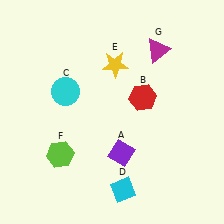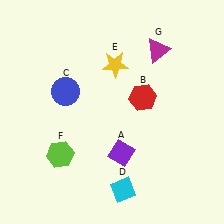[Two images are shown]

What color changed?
The circle (C) changed from cyan in Image 1 to blue in Image 2.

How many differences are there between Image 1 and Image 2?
There is 1 difference between the two images.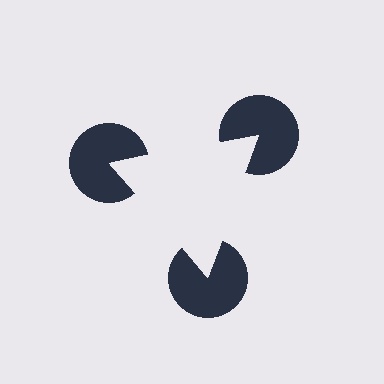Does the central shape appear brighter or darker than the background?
It typically appears slightly brighter than the background, even though no actual brightness change is drawn.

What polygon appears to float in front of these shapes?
An illusory triangle — its edges are inferred from the aligned wedge cuts in the pac-man discs, not physically drawn.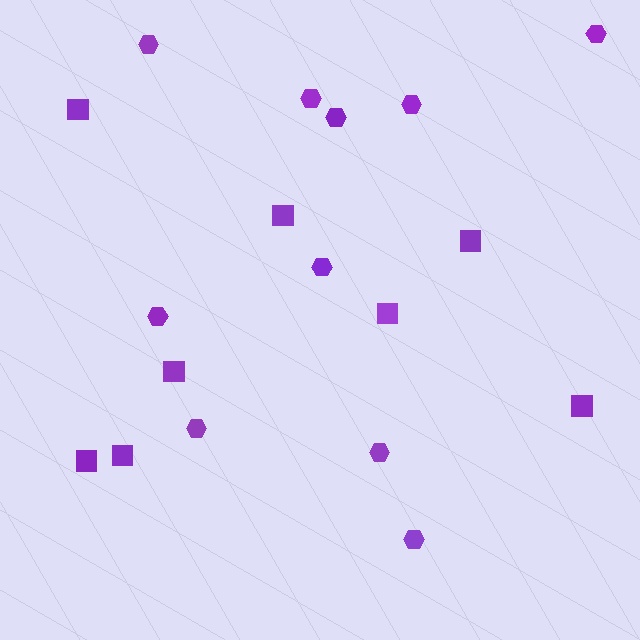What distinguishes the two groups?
There are 2 groups: one group of hexagons (10) and one group of squares (8).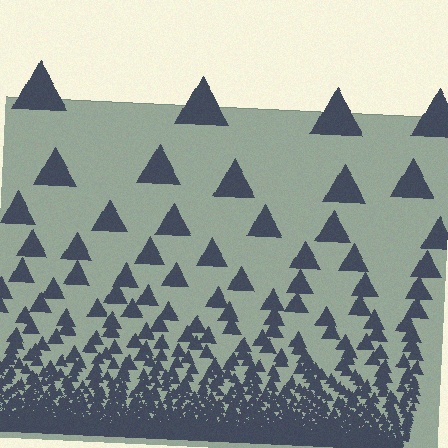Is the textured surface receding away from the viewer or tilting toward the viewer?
The surface appears to tilt toward the viewer. Texture elements get larger and sparser toward the top.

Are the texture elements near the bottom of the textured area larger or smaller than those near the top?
Smaller. The gradient is inverted — elements near the bottom are smaller and denser.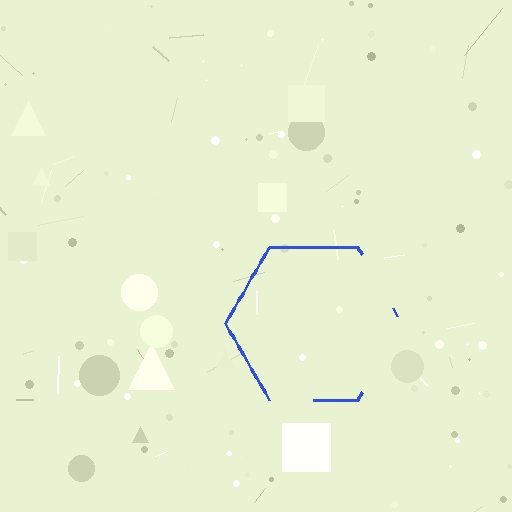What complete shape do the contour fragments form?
The contour fragments form a hexagon.